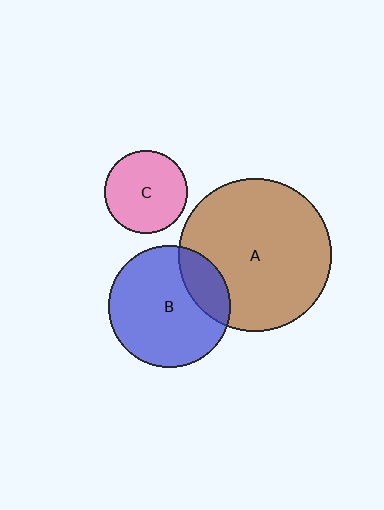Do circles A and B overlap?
Yes.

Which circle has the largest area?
Circle A (brown).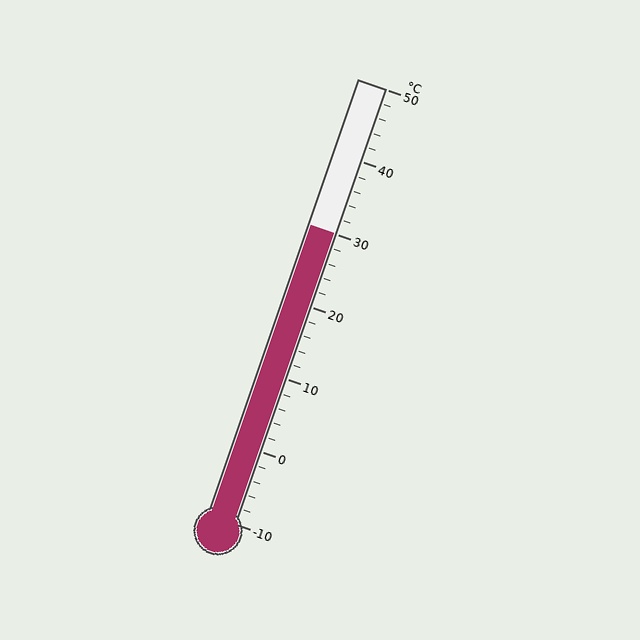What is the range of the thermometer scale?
The thermometer scale ranges from -10°C to 50°C.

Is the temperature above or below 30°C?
The temperature is at 30°C.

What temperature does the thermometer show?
The thermometer shows approximately 30°C.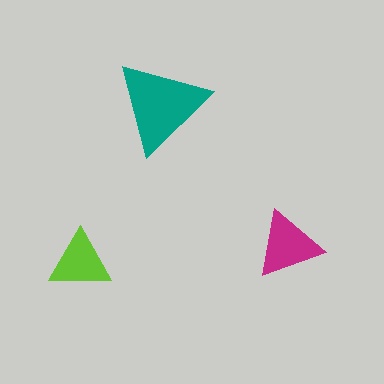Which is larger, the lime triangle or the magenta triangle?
The magenta one.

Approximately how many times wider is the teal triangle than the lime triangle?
About 1.5 times wider.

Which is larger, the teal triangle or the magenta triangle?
The teal one.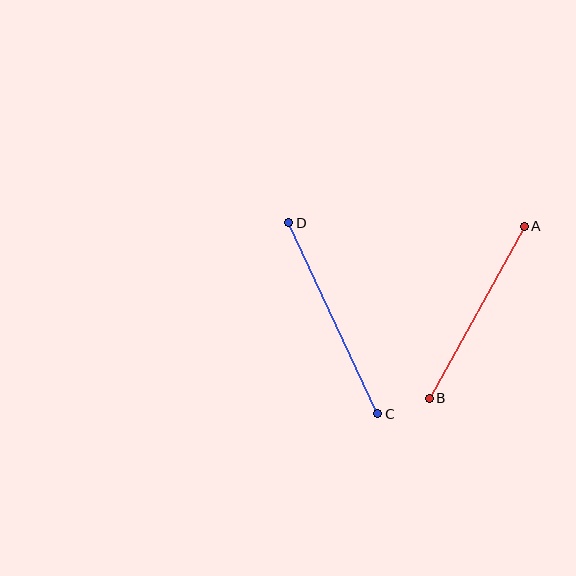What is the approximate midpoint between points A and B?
The midpoint is at approximately (477, 312) pixels.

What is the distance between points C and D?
The distance is approximately 210 pixels.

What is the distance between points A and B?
The distance is approximately 196 pixels.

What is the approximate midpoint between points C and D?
The midpoint is at approximately (333, 318) pixels.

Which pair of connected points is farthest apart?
Points C and D are farthest apart.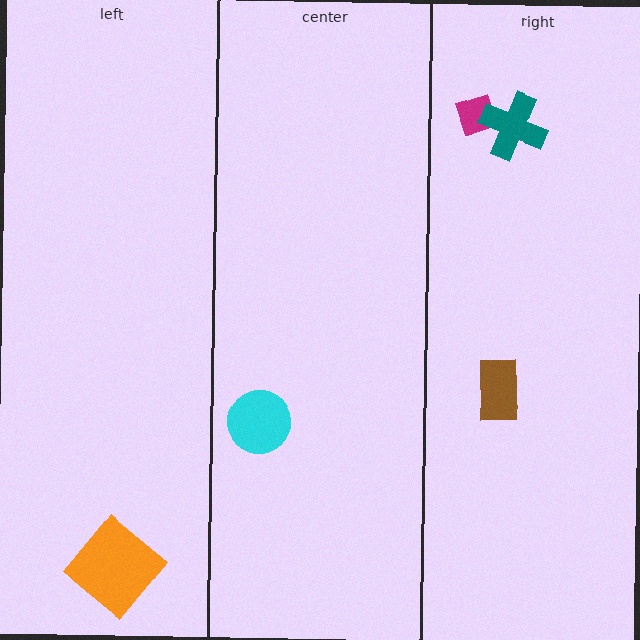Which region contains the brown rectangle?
The right region.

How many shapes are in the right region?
3.